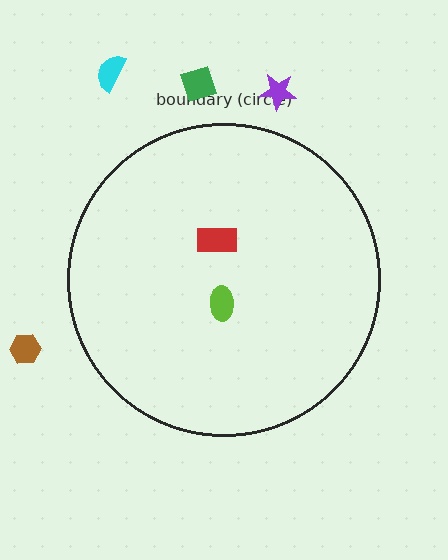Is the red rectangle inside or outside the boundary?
Inside.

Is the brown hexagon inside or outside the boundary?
Outside.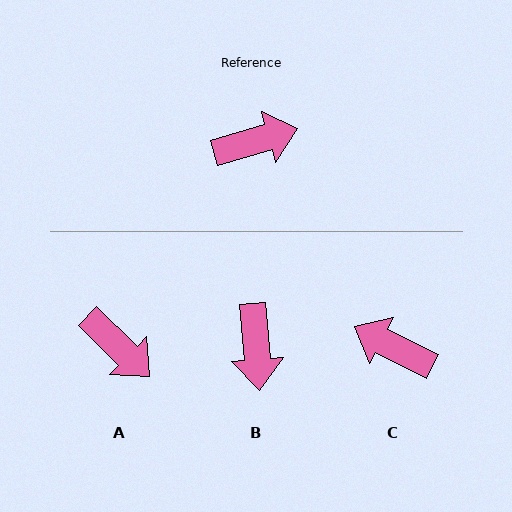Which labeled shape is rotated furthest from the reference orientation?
C, about 136 degrees away.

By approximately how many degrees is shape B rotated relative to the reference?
Approximately 102 degrees clockwise.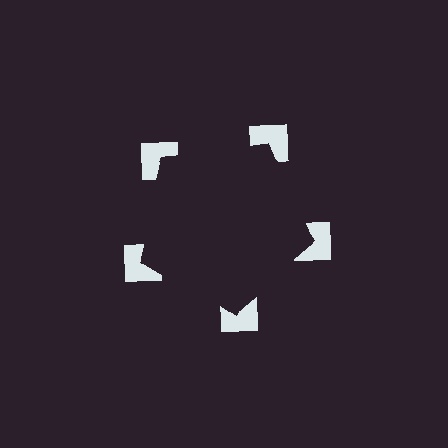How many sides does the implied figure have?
5 sides.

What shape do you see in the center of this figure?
An illusory pentagon — its edges are inferred from the aligned wedge cuts in the notched squares, not physically drawn.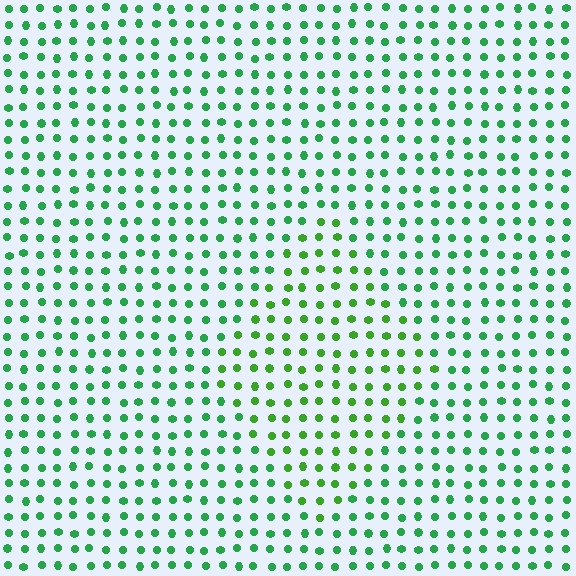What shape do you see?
I see a diamond.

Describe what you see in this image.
The image is filled with small green elements in a uniform arrangement. A diamond-shaped region is visible where the elements are tinted to a slightly different hue, forming a subtle color boundary.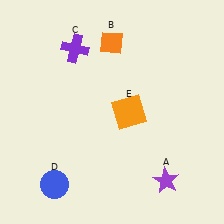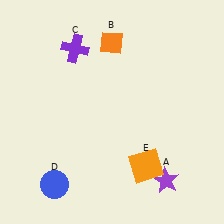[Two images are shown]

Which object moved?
The orange square (E) moved down.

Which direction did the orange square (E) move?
The orange square (E) moved down.